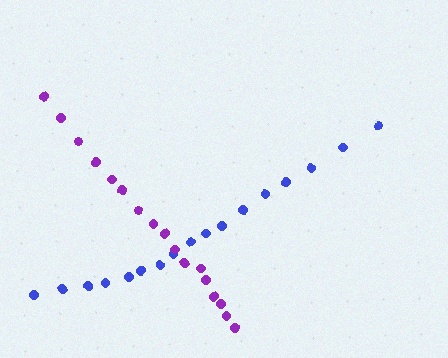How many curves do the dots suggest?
There are 2 distinct paths.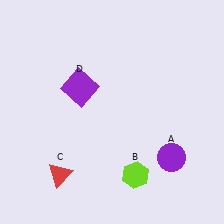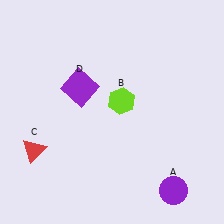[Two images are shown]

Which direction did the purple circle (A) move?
The purple circle (A) moved down.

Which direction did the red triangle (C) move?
The red triangle (C) moved left.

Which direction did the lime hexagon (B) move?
The lime hexagon (B) moved up.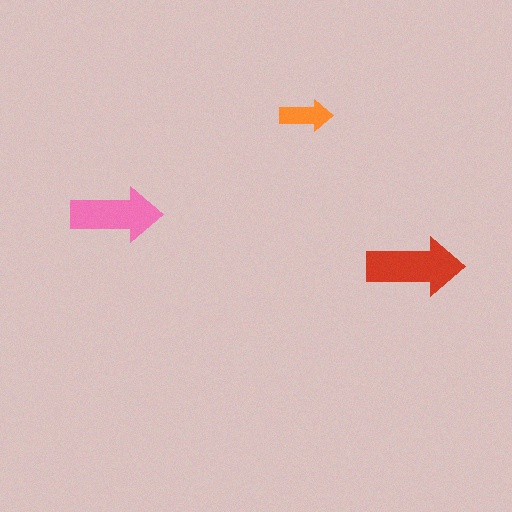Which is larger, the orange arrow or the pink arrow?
The pink one.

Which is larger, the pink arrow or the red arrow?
The red one.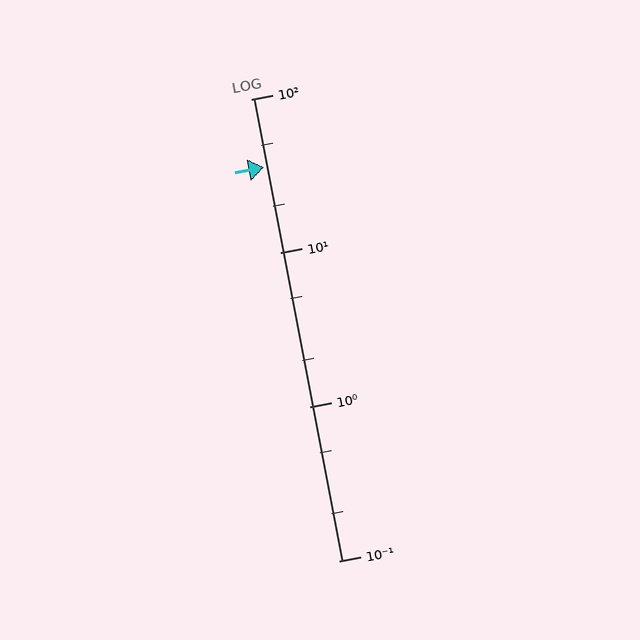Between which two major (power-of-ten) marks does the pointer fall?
The pointer is between 10 and 100.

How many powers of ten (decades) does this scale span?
The scale spans 3 decades, from 0.1 to 100.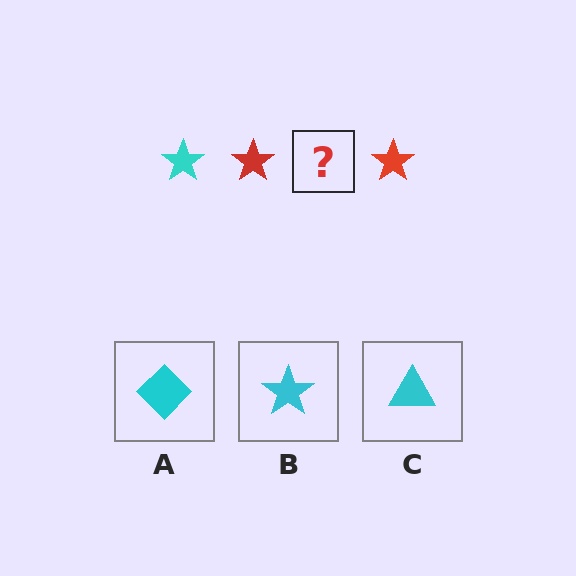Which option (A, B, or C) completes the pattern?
B.